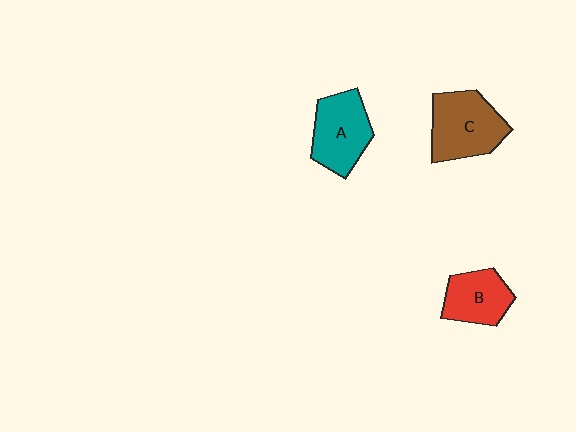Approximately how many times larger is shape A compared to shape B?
Approximately 1.2 times.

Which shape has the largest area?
Shape C (brown).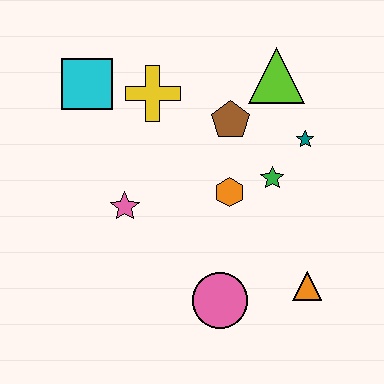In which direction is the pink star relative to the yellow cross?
The pink star is below the yellow cross.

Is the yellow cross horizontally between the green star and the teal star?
No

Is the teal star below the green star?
No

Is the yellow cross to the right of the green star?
No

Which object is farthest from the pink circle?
The cyan square is farthest from the pink circle.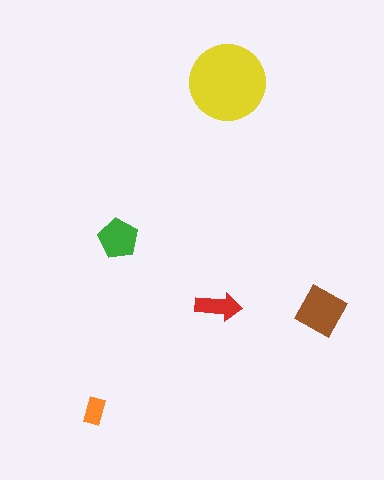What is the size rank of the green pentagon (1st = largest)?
3rd.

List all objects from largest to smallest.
The yellow circle, the brown diamond, the green pentagon, the red arrow, the orange rectangle.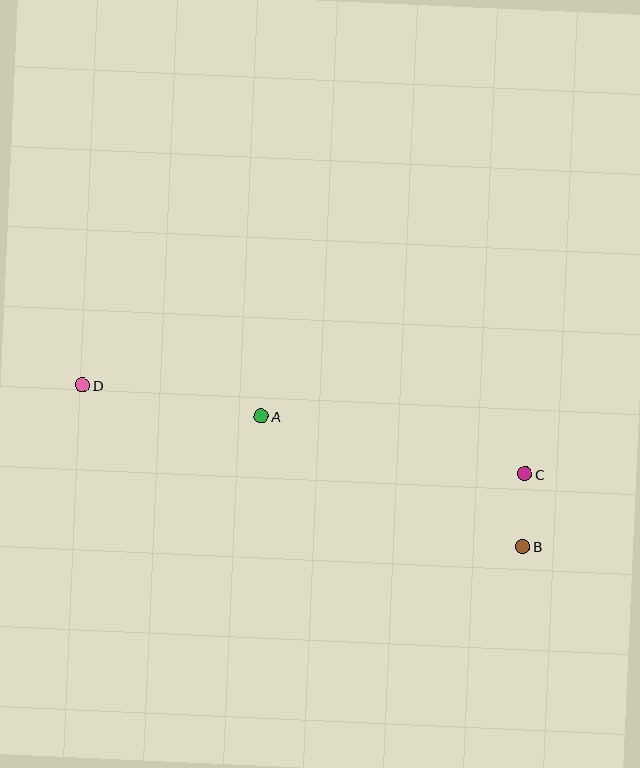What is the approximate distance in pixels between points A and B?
The distance between A and B is approximately 293 pixels.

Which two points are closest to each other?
Points B and C are closest to each other.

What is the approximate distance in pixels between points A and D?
The distance between A and D is approximately 181 pixels.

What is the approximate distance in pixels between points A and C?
The distance between A and C is approximately 270 pixels.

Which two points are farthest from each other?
Points B and D are farthest from each other.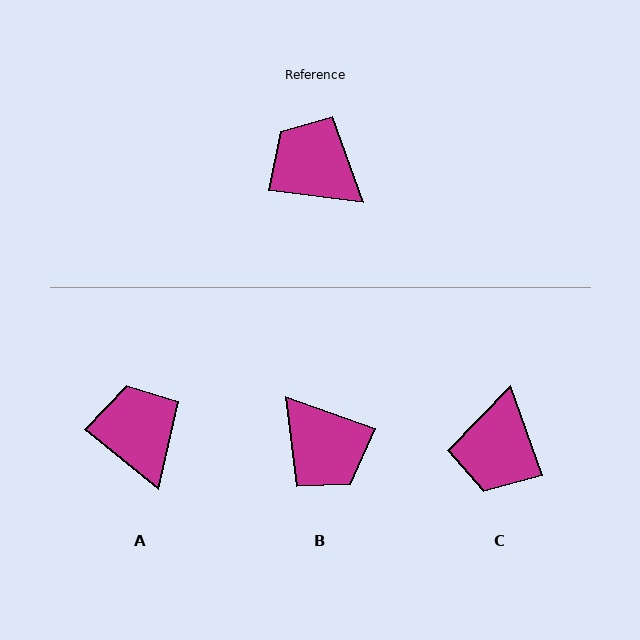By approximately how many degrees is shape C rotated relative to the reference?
Approximately 116 degrees counter-clockwise.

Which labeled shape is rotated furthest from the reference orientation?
B, about 167 degrees away.